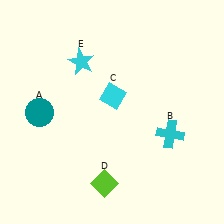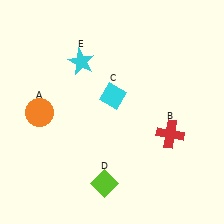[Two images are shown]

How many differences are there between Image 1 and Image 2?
There are 2 differences between the two images.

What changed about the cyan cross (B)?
In Image 1, B is cyan. In Image 2, it changed to red.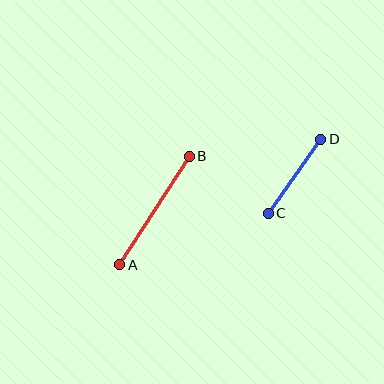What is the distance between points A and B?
The distance is approximately 129 pixels.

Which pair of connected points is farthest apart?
Points A and B are farthest apart.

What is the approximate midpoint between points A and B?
The midpoint is at approximately (154, 210) pixels.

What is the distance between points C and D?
The distance is approximately 90 pixels.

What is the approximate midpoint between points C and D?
The midpoint is at approximately (294, 176) pixels.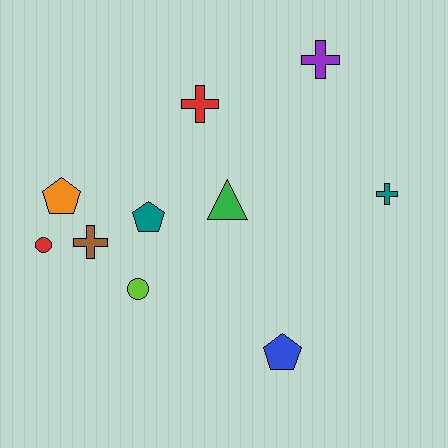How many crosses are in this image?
There are 4 crosses.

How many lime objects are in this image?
There is 1 lime object.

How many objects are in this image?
There are 10 objects.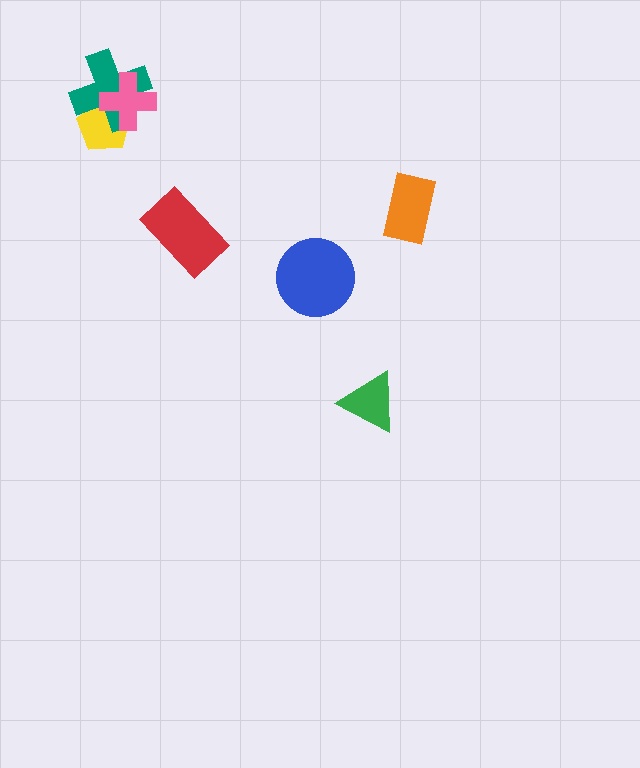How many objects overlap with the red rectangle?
0 objects overlap with the red rectangle.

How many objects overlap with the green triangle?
0 objects overlap with the green triangle.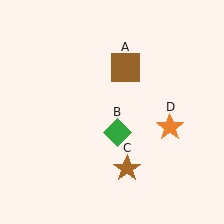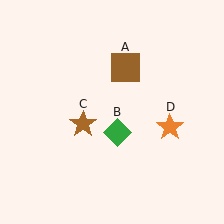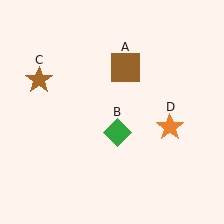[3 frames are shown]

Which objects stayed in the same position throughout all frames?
Brown square (object A) and green diamond (object B) and orange star (object D) remained stationary.